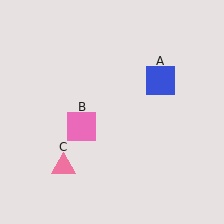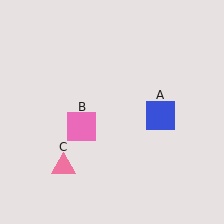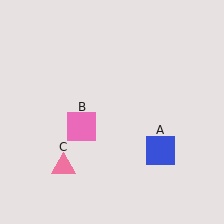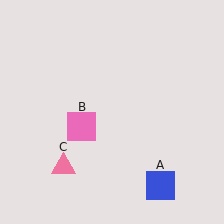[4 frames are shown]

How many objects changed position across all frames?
1 object changed position: blue square (object A).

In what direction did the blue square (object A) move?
The blue square (object A) moved down.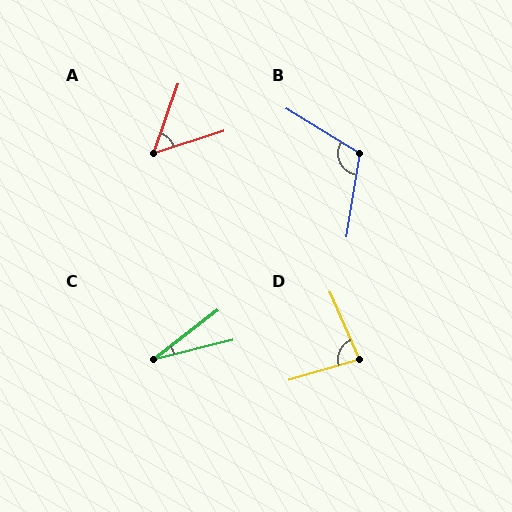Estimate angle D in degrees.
Approximately 82 degrees.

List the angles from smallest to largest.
C (23°), A (53°), D (82°), B (112°).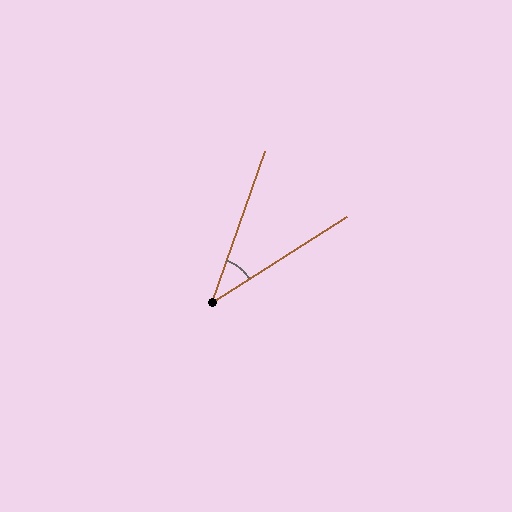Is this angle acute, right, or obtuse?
It is acute.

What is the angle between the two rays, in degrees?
Approximately 38 degrees.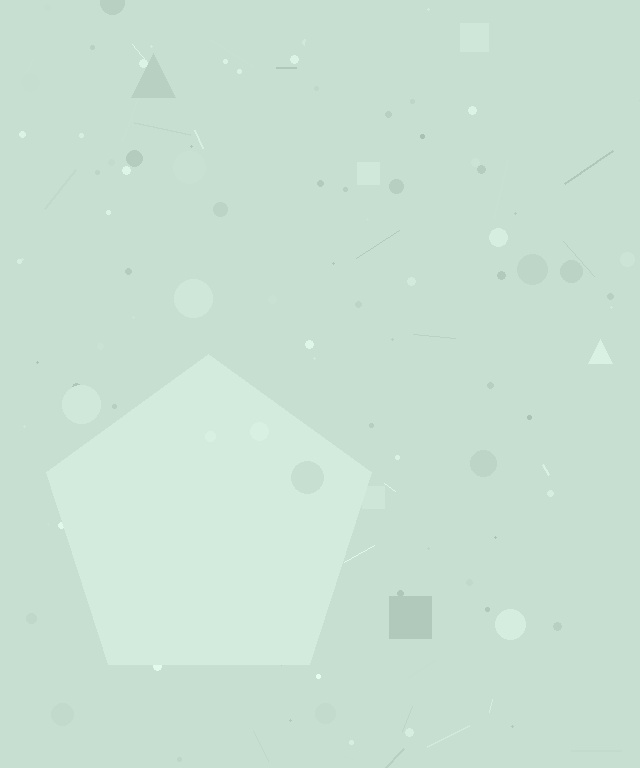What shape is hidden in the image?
A pentagon is hidden in the image.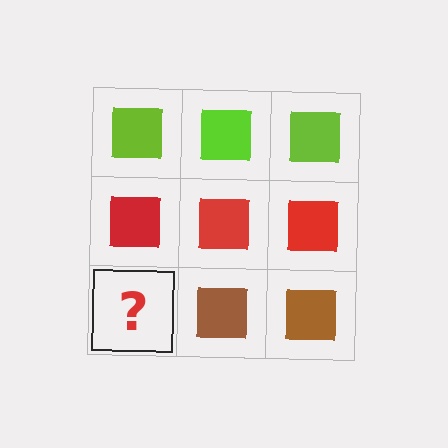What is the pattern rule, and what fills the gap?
The rule is that each row has a consistent color. The gap should be filled with a brown square.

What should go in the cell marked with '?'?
The missing cell should contain a brown square.